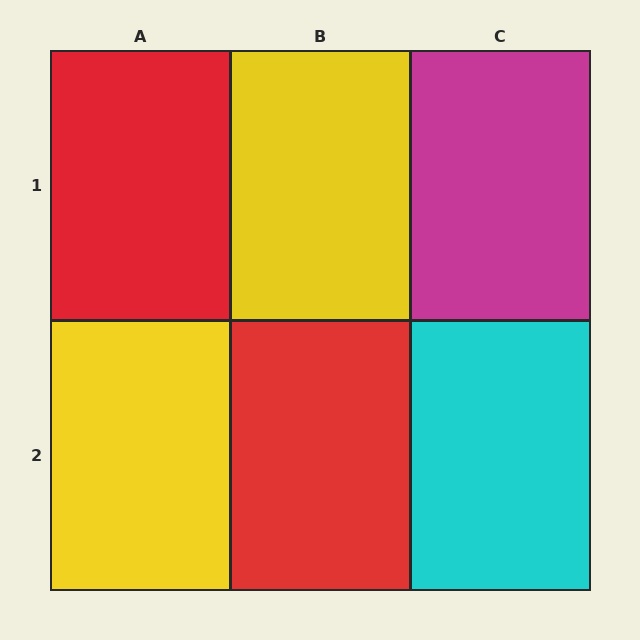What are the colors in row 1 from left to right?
Red, yellow, magenta.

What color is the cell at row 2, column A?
Yellow.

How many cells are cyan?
1 cell is cyan.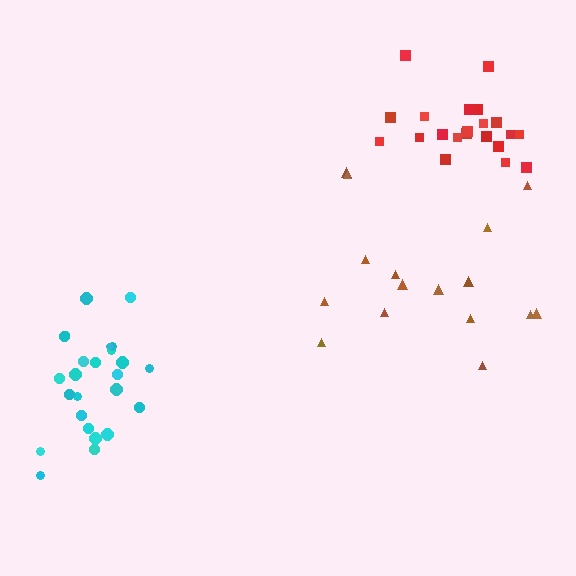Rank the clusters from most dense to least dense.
cyan, red, brown.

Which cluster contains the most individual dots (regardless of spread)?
Cyan (25).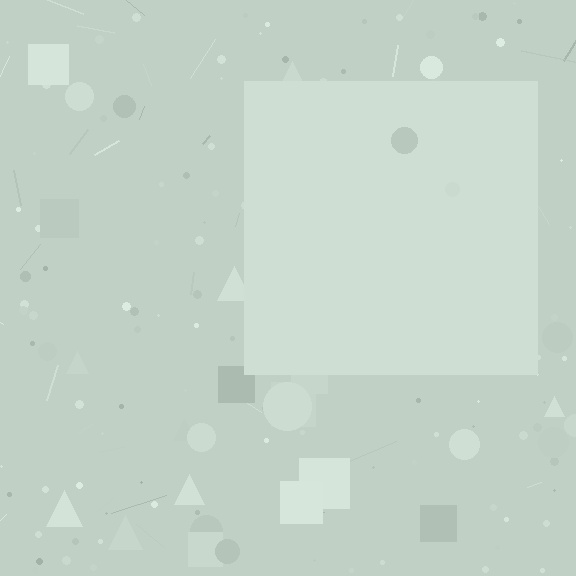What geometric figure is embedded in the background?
A square is embedded in the background.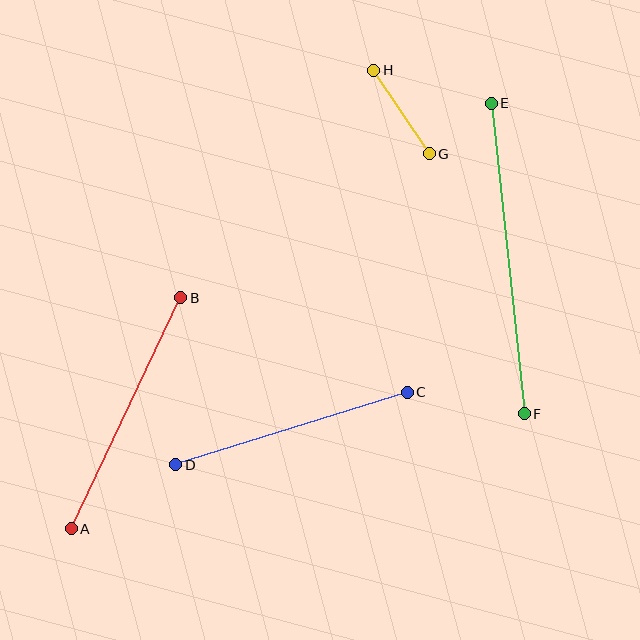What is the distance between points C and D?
The distance is approximately 243 pixels.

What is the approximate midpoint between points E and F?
The midpoint is at approximately (508, 258) pixels.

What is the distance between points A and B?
The distance is approximately 255 pixels.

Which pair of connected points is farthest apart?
Points E and F are farthest apart.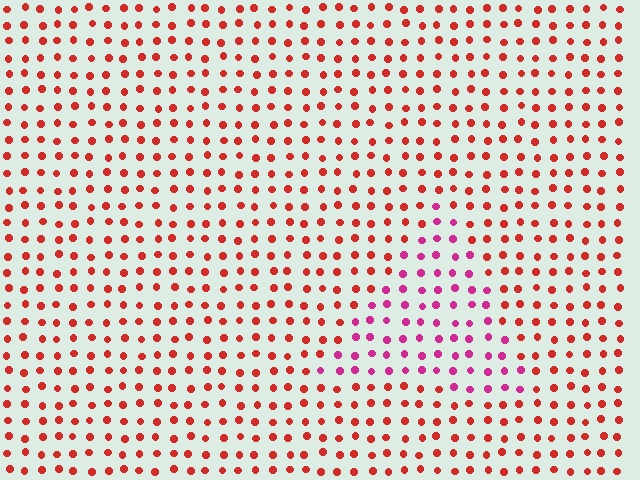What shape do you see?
I see a triangle.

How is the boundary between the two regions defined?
The boundary is defined purely by a slight shift in hue (about 40 degrees). Spacing, size, and orientation are identical on both sides.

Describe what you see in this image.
The image is filled with small red elements in a uniform arrangement. A triangle-shaped region is visible where the elements are tinted to a slightly different hue, forming a subtle color boundary.